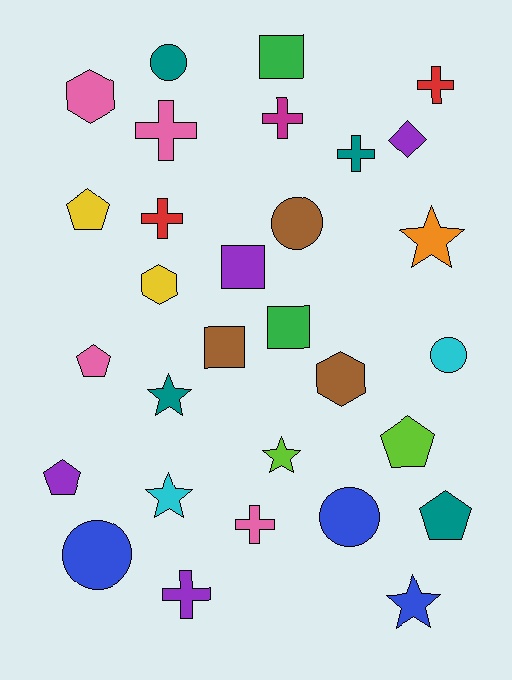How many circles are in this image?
There are 5 circles.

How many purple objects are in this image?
There are 4 purple objects.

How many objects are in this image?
There are 30 objects.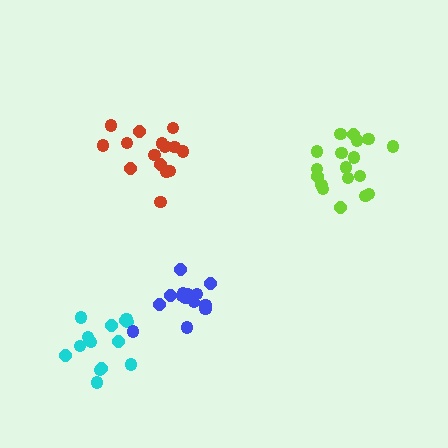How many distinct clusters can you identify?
There are 4 distinct clusters.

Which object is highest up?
The red cluster is topmost.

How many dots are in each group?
Group 1: 15 dots, Group 2: 14 dots, Group 3: 14 dots, Group 4: 18 dots (61 total).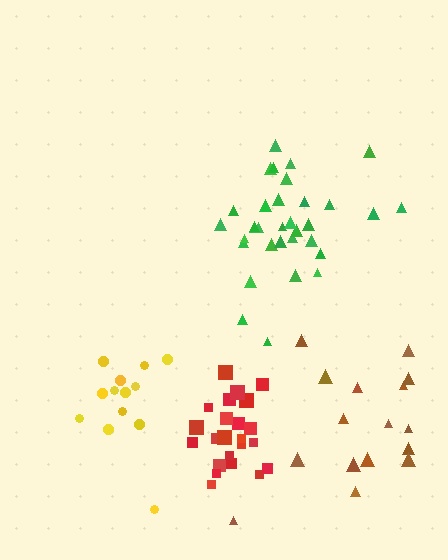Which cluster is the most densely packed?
Red.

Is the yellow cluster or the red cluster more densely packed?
Red.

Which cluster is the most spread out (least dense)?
Brown.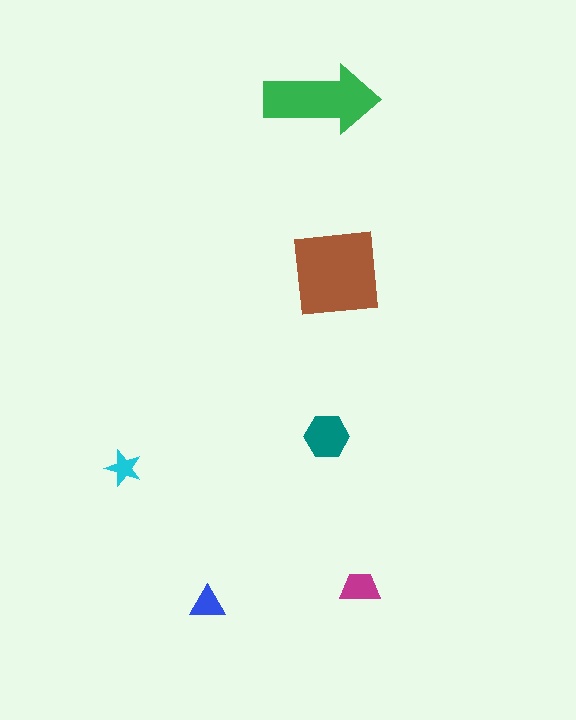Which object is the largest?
The brown square.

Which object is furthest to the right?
The magenta trapezoid is rightmost.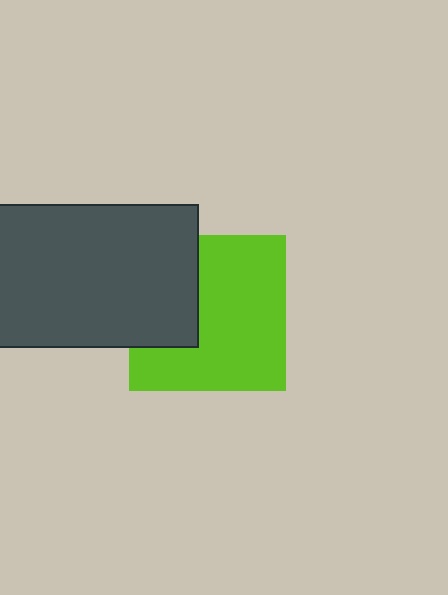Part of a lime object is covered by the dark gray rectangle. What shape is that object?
It is a square.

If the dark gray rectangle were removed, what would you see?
You would see the complete lime square.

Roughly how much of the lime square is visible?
Most of it is visible (roughly 68%).